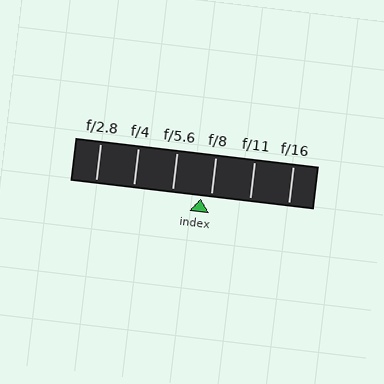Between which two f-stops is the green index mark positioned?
The index mark is between f/5.6 and f/8.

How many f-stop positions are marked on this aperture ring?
There are 6 f-stop positions marked.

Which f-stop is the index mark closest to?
The index mark is closest to f/8.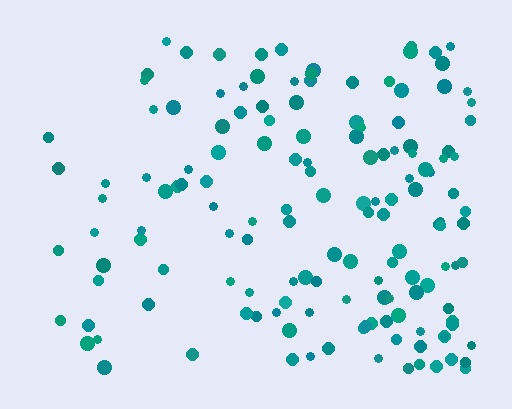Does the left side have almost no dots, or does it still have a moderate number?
Still a moderate number, just noticeably fewer than the right.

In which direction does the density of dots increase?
From left to right, with the right side densest.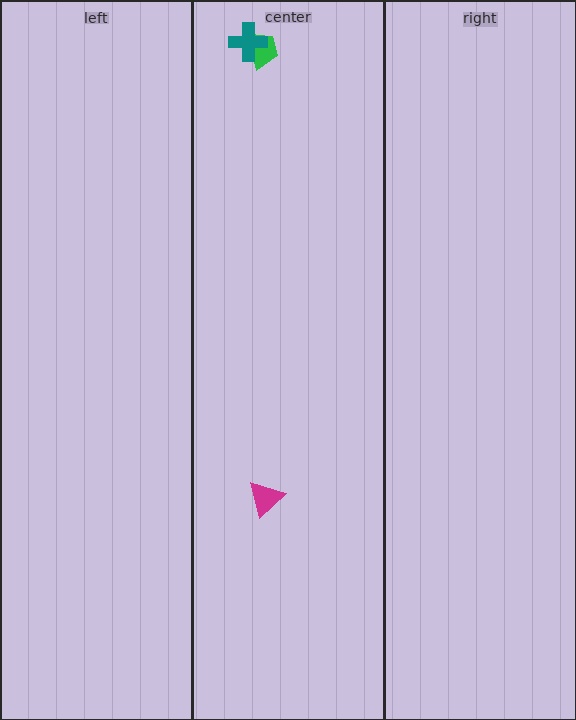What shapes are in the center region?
The green trapezoid, the magenta triangle, the teal cross.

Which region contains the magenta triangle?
The center region.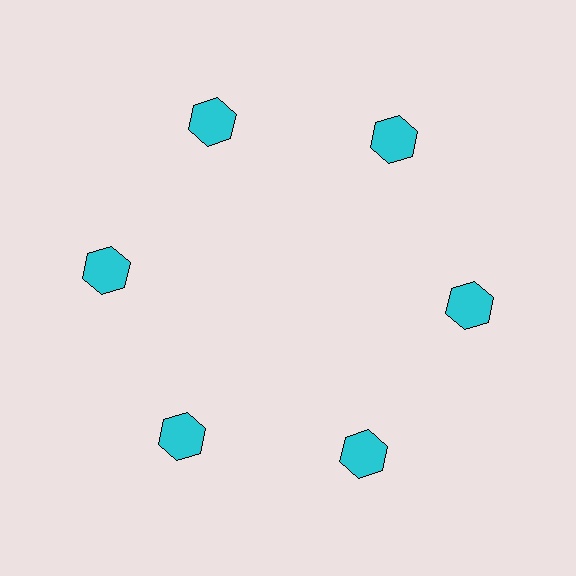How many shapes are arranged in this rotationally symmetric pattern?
There are 6 shapes, arranged in 6 groups of 1.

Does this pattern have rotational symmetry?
Yes, this pattern has 6-fold rotational symmetry. It looks the same after rotating 60 degrees around the center.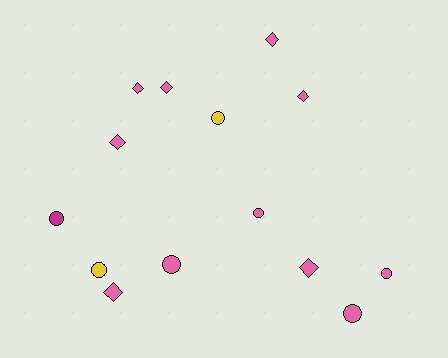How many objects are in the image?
There are 14 objects.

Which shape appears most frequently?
Circle, with 7 objects.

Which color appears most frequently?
Pink, with 11 objects.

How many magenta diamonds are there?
There are no magenta diamonds.